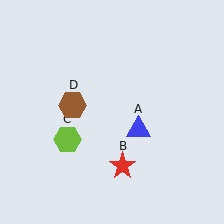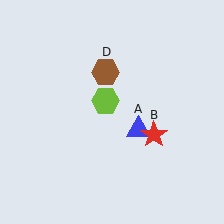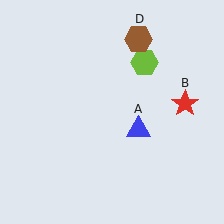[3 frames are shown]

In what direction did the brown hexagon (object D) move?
The brown hexagon (object D) moved up and to the right.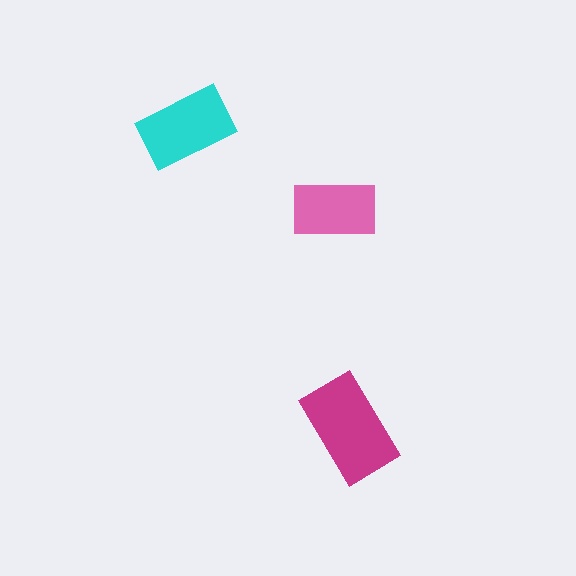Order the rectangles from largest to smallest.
the magenta one, the cyan one, the pink one.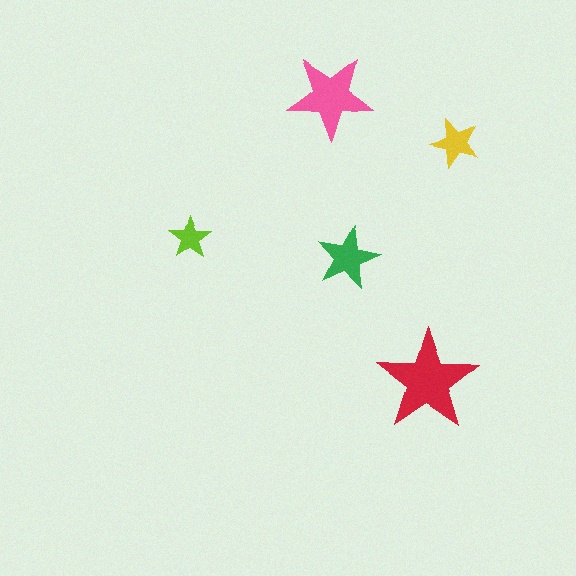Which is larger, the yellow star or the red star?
The red one.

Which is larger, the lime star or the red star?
The red one.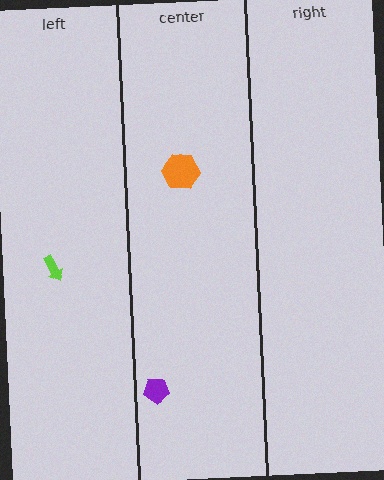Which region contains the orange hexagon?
The center region.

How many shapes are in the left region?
1.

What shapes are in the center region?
The purple pentagon, the orange hexagon.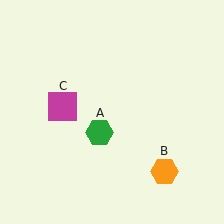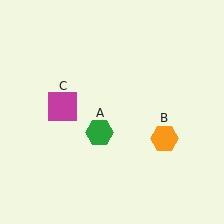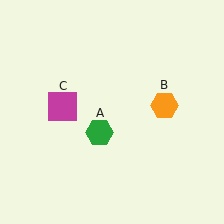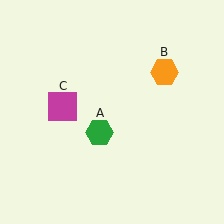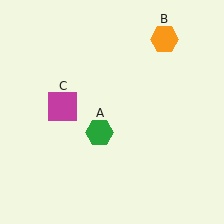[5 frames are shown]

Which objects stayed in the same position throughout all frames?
Green hexagon (object A) and magenta square (object C) remained stationary.